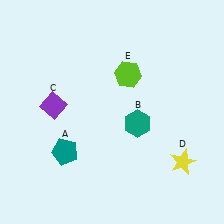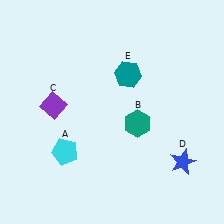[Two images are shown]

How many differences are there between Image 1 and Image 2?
There are 3 differences between the two images.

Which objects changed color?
A changed from teal to cyan. D changed from yellow to blue. E changed from lime to teal.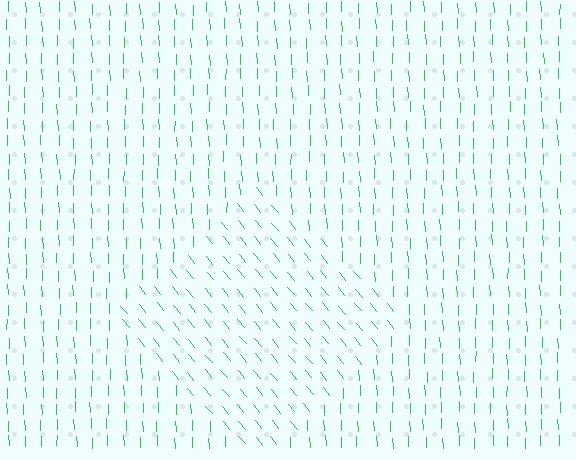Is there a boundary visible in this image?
Yes, there is a texture boundary formed by a change in line orientation.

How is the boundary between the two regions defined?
The boundary is defined purely by a change in line orientation (approximately 37 degrees difference). All lines are the same color and thickness.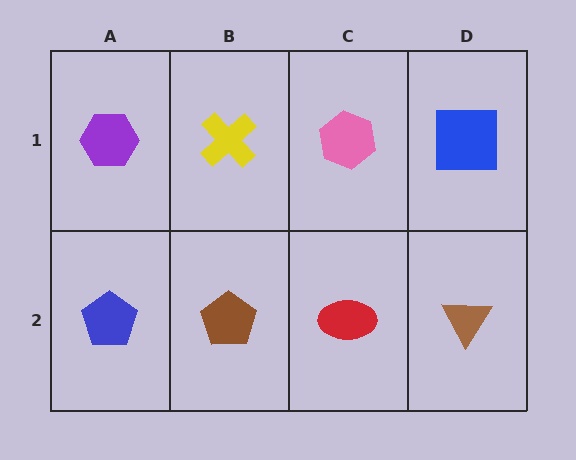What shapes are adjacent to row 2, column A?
A purple hexagon (row 1, column A), a brown pentagon (row 2, column B).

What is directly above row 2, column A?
A purple hexagon.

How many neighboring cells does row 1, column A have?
2.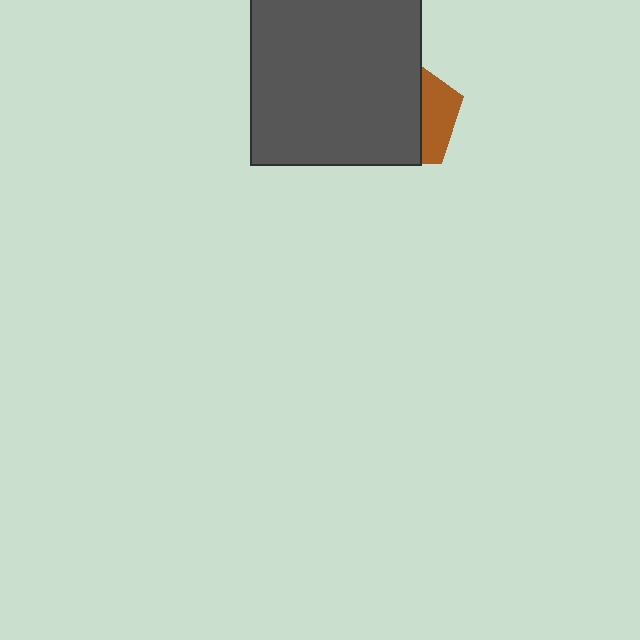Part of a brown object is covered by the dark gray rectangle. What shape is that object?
It is a pentagon.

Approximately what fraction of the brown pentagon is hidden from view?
Roughly 68% of the brown pentagon is hidden behind the dark gray rectangle.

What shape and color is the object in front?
The object in front is a dark gray rectangle.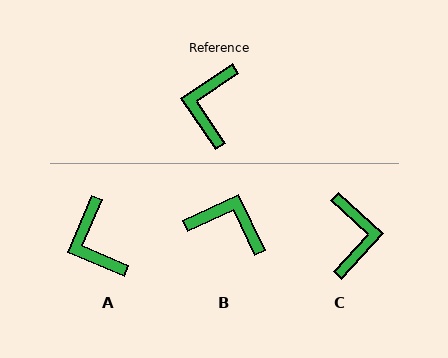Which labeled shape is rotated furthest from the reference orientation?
C, about 167 degrees away.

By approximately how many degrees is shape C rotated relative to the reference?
Approximately 167 degrees clockwise.